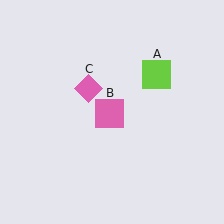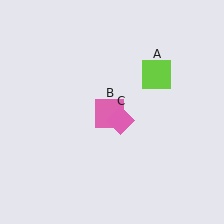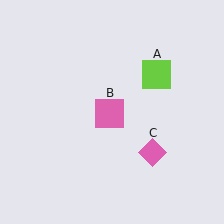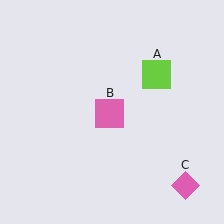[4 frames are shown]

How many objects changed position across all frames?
1 object changed position: pink diamond (object C).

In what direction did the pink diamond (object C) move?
The pink diamond (object C) moved down and to the right.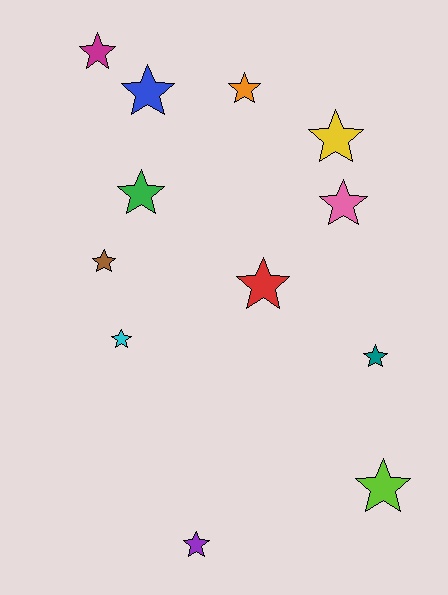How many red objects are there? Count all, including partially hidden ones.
There is 1 red object.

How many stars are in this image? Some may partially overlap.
There are 12 stars.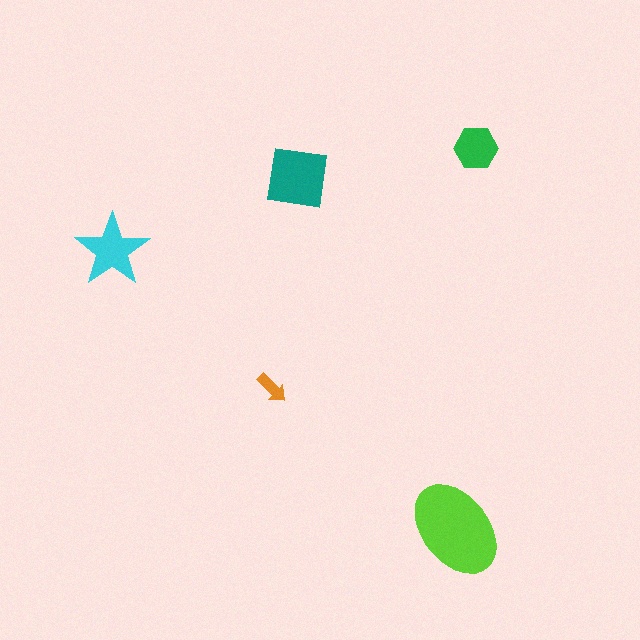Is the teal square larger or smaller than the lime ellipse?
Smaller.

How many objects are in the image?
There are 5 objects in the image.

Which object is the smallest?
The orange arrow.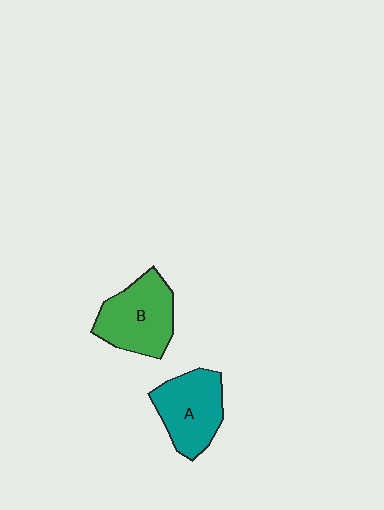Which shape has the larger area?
Shape B (green).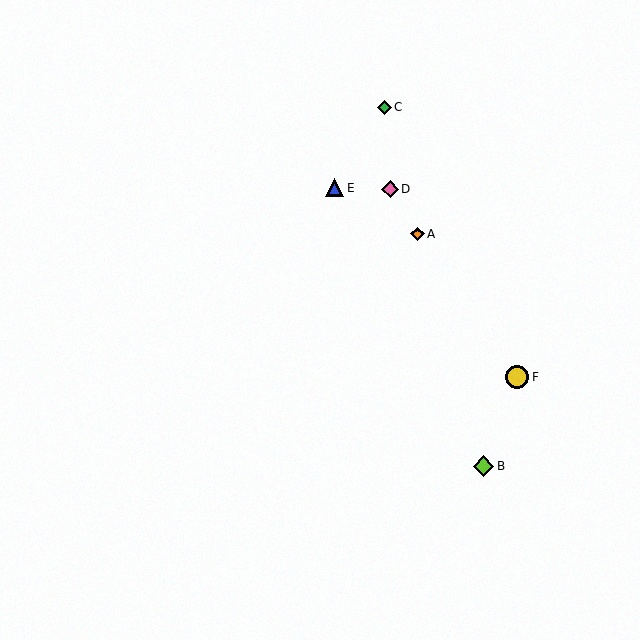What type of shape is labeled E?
Shape E is a blue triangle.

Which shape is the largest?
The yellow circle (labeled F) is the largest.